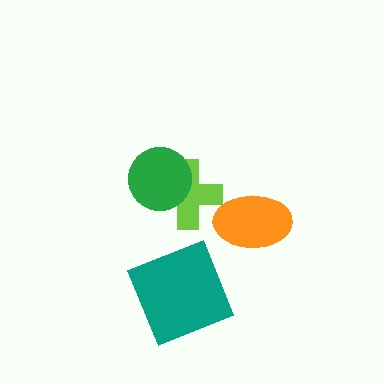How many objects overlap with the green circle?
1 object overlaps with the green circle.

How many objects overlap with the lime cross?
1 object overlaps with the lime cross.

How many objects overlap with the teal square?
0 objects overlap with the teal square.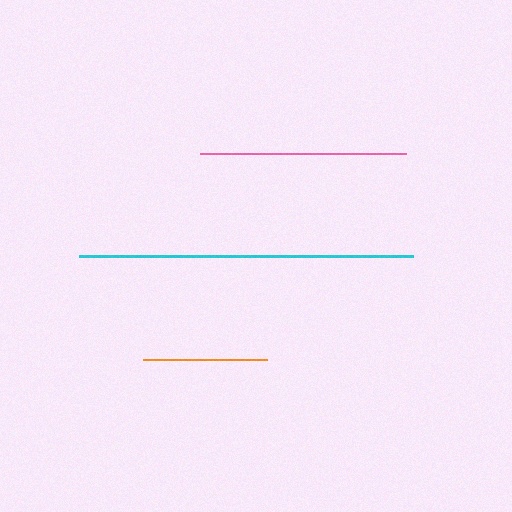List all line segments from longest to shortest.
From longest to shortest: cyan, pink, orange.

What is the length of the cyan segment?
The cyan segment is approximately 334 pixels long.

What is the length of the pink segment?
The pink segment is approximately 206 pixels long.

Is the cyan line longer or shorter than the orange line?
The cyan line is longer than the orange line.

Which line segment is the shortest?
The orange line is the shortest at approximately 124 pixels.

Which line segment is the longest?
The cyan line is the longest at approximately 334 pixels.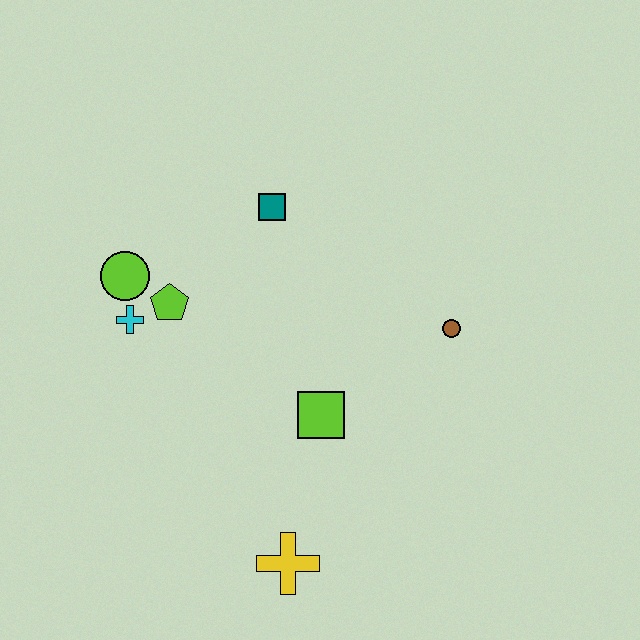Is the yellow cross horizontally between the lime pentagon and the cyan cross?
No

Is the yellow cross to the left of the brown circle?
Yes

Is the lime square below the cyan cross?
Yes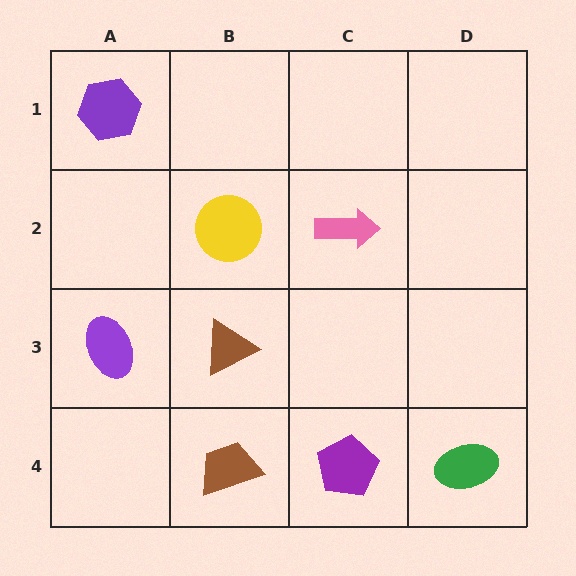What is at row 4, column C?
A purple pentagon.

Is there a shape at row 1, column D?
No, that cell is empty.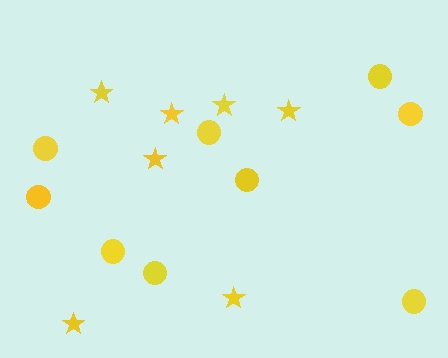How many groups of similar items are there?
There are 2 groups: one group of stars (7) and one group of circles (9).